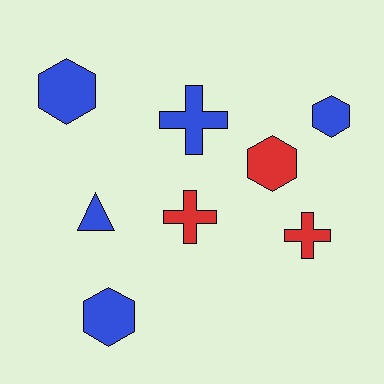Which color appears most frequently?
Blue, with 5 objects.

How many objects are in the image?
There are 8 objects.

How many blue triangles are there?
There is 1 blue triangle.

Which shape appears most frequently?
Hexagon, with 4 objects.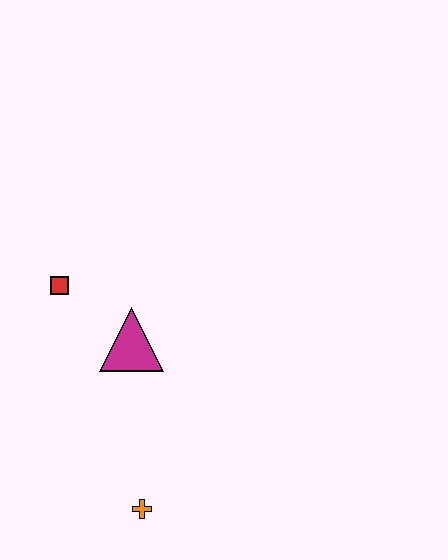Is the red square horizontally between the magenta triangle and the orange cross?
No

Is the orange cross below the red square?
Yes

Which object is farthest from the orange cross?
The red square is farthest from the orange cross.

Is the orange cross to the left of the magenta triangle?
No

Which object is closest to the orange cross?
The magenta triangle is closest to the orange cross.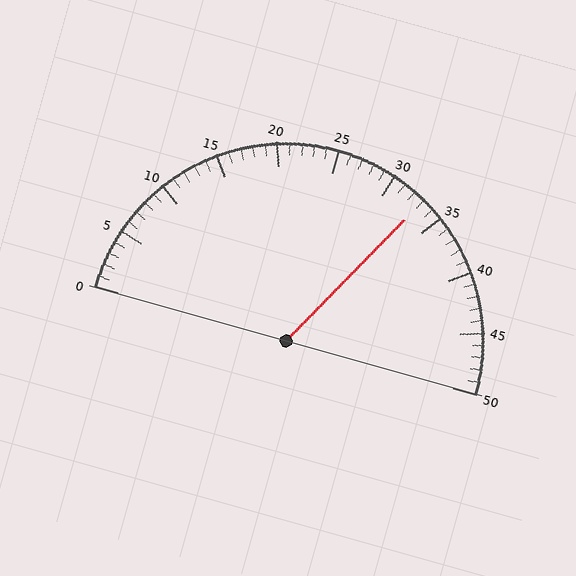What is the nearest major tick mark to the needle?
The nearest major tick mark is 35.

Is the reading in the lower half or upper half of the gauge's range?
The reading is in the upper half of the range (0 to 50).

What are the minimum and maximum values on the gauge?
The gauge ranges from 0 to 50.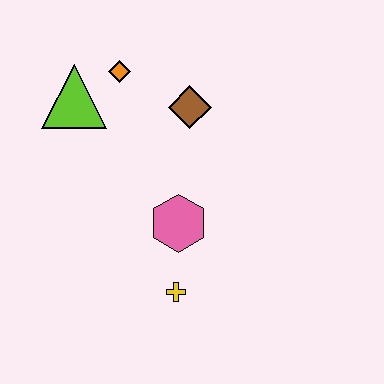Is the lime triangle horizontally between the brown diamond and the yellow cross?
No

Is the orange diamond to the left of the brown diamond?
Yes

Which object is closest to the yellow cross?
The pink hexagon is closest to the yellow cross.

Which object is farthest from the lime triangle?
The yellow cross is farthest from the lime triangle.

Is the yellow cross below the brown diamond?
Yes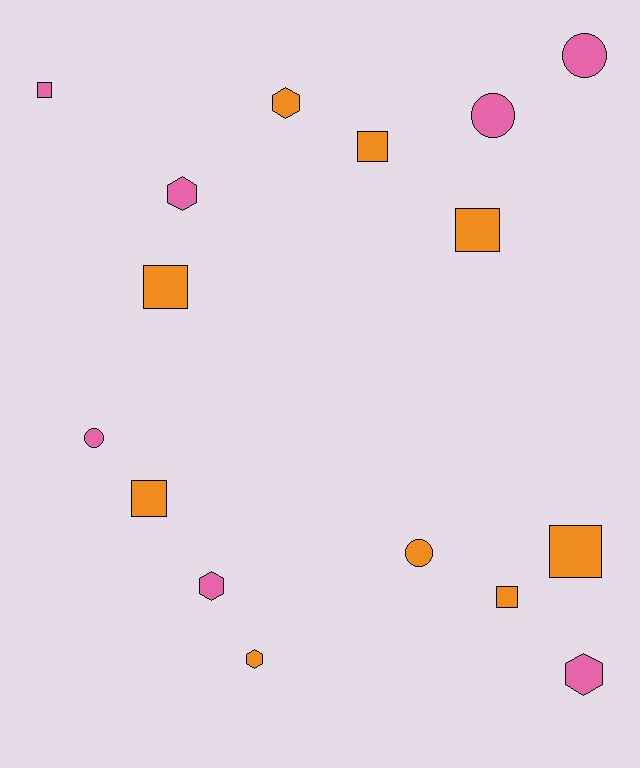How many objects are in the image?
There are 16 objects.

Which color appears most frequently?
Orange, with 9 objects.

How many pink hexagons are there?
There are 3 pink hexagons.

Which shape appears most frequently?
Square, with 7 objects.